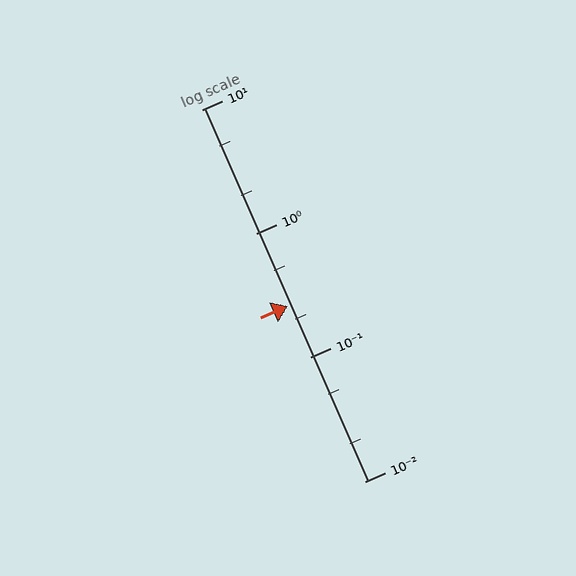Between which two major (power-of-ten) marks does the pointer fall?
The pointer is between 0.1 and 1.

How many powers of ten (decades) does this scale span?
The scale spans 3 decades, from 0.01 to 10.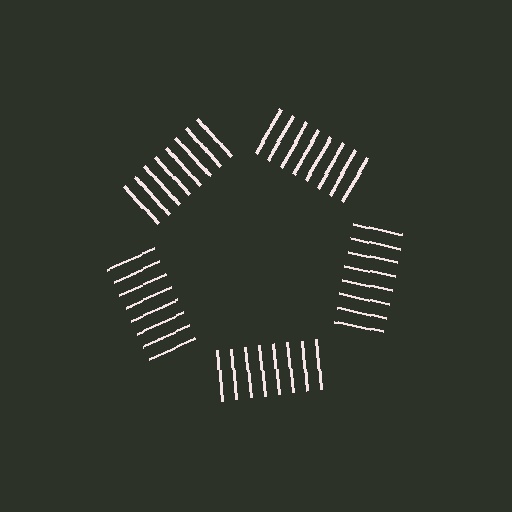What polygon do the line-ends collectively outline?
An illusory pentagon — the line segments terminate on its edges but no continuous stroke is drawn.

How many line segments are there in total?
40 — 8 along each of the 5 edges.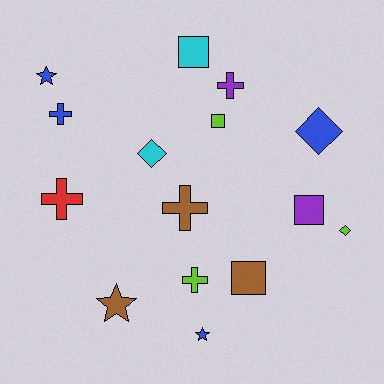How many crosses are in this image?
There are 5 crosses.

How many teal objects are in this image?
There are no teal objects.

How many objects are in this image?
There are 15 objects.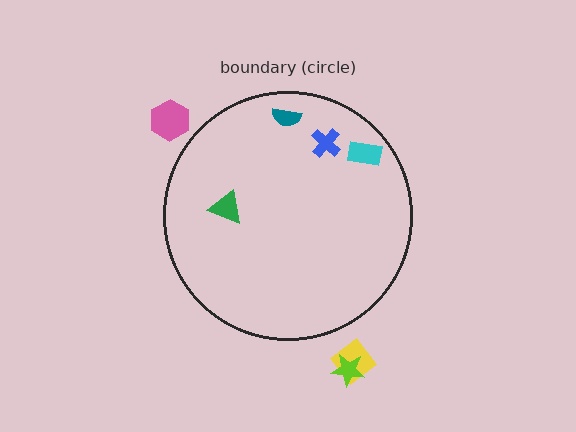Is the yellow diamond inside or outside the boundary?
Outside.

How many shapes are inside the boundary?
4 inside, 3 outside.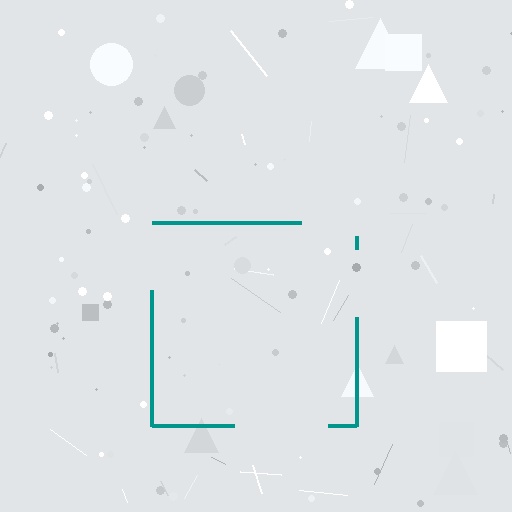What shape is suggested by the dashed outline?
The dashed outline suggests a square.